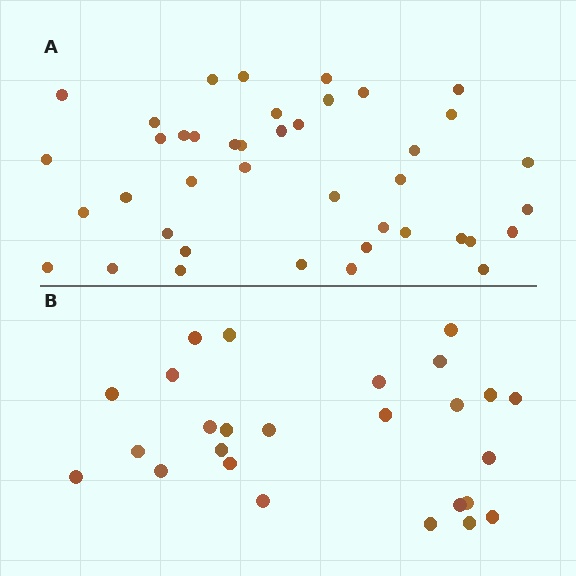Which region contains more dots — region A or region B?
Region A (the top region) has more dots.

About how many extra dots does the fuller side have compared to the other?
Region A has approximately 15 more dots than region B.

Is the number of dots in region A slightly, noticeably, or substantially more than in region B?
Region A has substantially more. The ratio is roughly 1.6 to 1.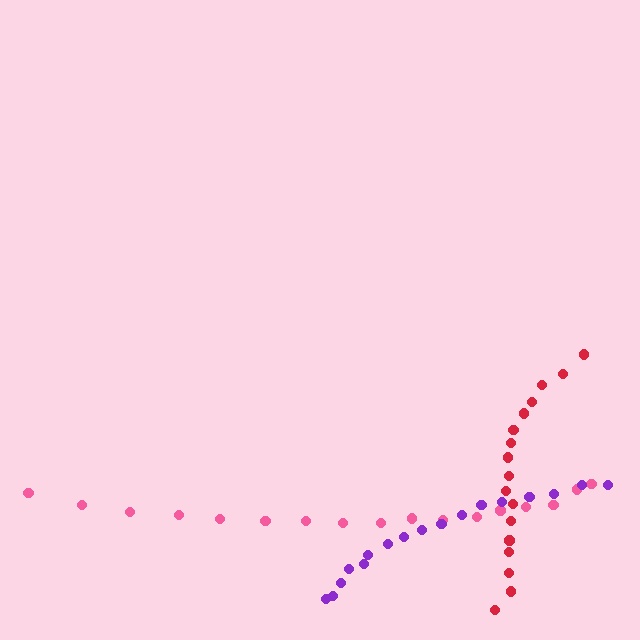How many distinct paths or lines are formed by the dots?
There are 3 distinct paths.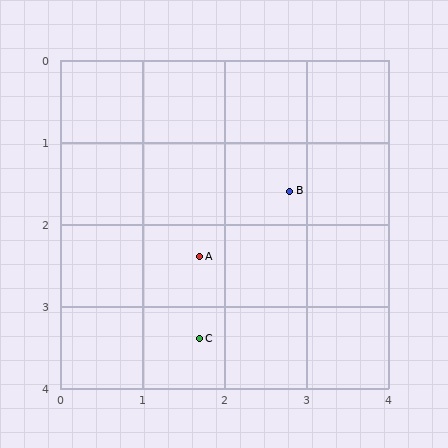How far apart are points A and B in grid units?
Points A and B are about 1.4 grid units apart.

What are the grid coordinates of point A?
Point A is at approximately (1.7, 2.4).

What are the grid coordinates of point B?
Point B is at approximately (2.8, 1.6).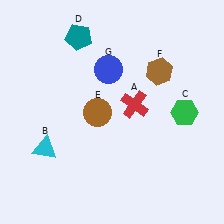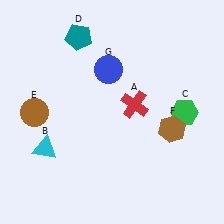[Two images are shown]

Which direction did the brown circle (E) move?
The brown circle (E) moved left.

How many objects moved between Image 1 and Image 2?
2 objects moved between the two images.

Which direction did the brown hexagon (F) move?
The brown hexagon (F) moved down.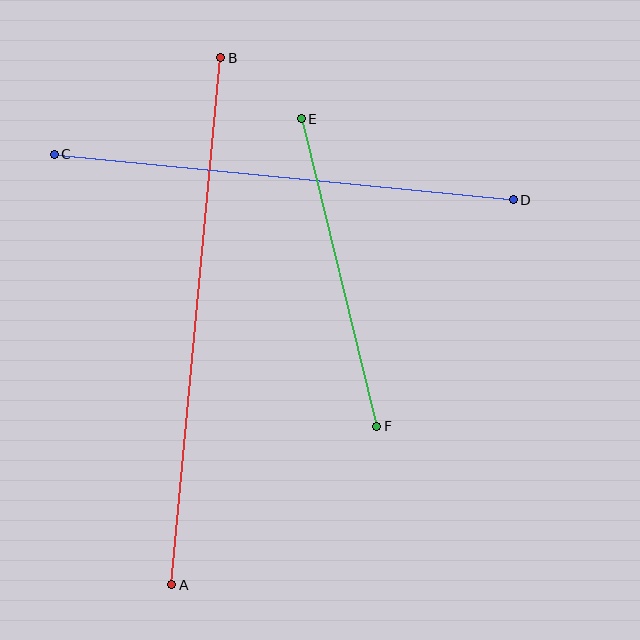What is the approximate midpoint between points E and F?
The midpoint is at approximately (339, 272) pixels.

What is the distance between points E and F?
The distance is approximately 317 pixels.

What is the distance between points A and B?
The distance is approximately 529 pixels.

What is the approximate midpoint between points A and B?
The midpoint is at approximately (196, 321) pixels.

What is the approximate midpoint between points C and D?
The midpoint is at approximately (284, 177) pixels.